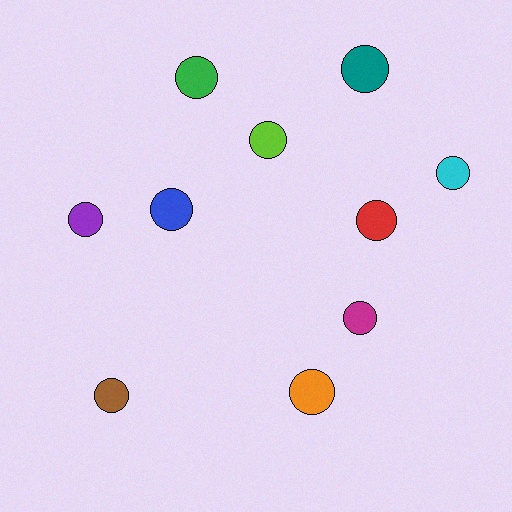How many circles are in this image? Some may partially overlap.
There are 10 circles.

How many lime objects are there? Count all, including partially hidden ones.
There is 1 lime object.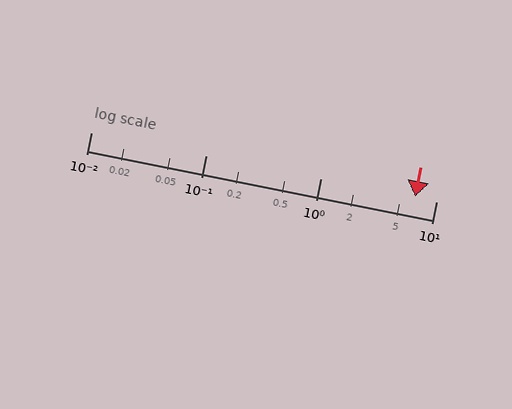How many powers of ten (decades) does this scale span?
The scale spans 3 decades, from 0.01 to 10.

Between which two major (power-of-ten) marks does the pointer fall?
The pointer is between 1 and 10.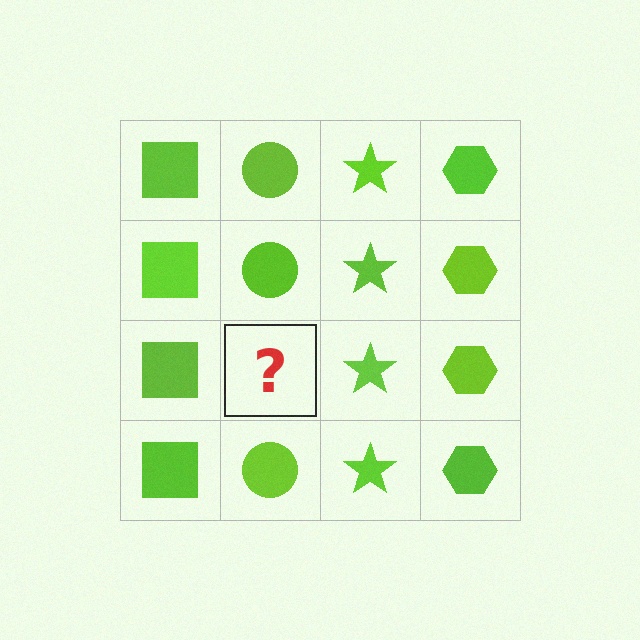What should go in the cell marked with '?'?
The missing cell should contain a lime circle.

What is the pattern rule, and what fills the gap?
The rule is that each column has a consistent shape. The gap should be filled with a lime circle.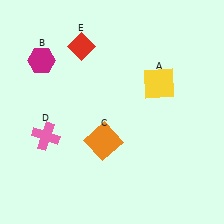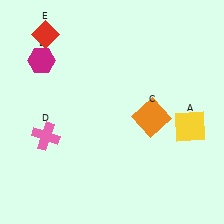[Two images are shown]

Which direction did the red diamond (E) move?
The red diamond (E) moved left.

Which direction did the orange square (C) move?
The orange square (C) moved right.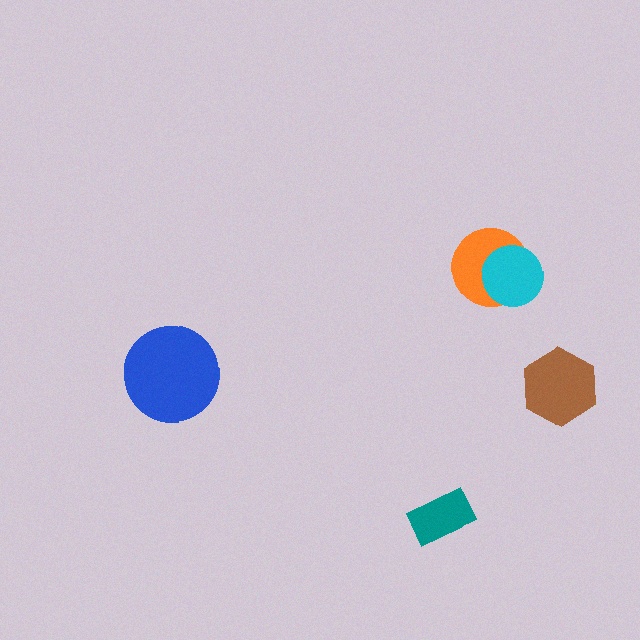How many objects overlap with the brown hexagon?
0 objects overlap with the brown hexagon.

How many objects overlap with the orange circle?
1 object overlaps with the orange circle.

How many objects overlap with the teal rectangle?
0 objects overlap with the teal rectangle.